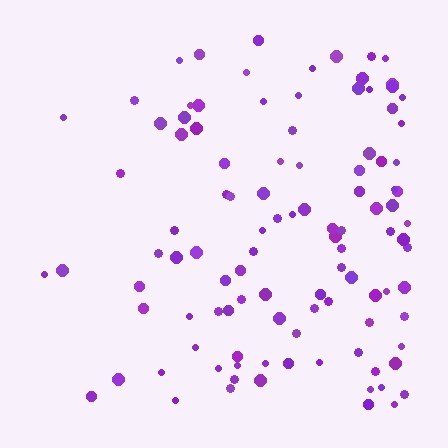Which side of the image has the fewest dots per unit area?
The left.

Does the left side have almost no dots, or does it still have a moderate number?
Still a moderate number, just noticeably fewer than the right.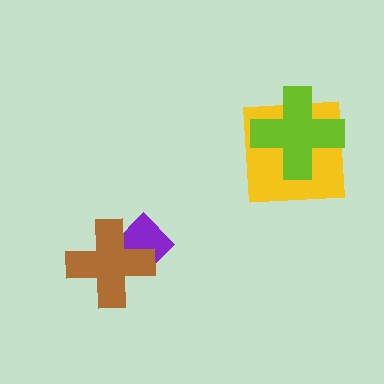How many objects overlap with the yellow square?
1 object overlaps with the yellow square.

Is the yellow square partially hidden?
Yes, it is partially covered by another shape.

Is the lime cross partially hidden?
No, no other shape covers it.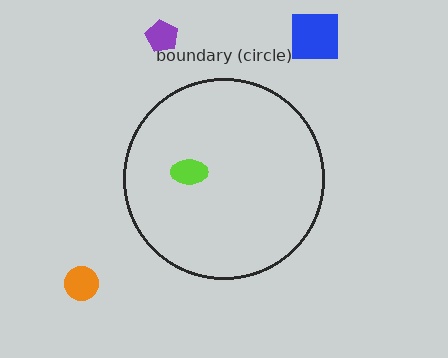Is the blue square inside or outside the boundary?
Outside.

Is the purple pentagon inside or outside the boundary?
Outside.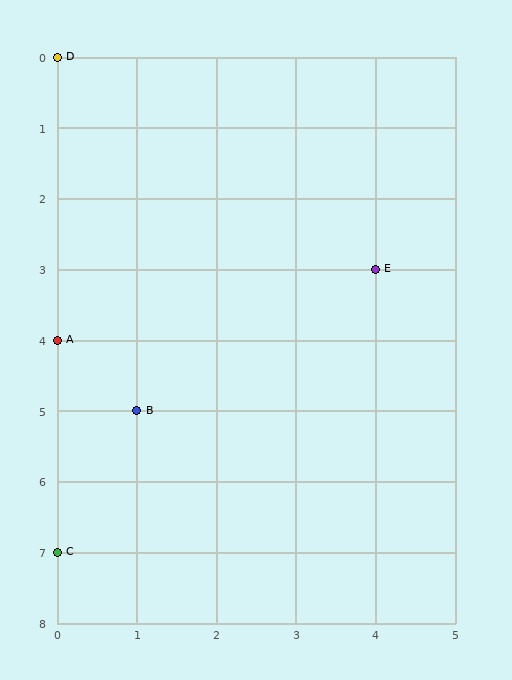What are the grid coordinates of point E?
Point E is at grid coordinates (4, 3).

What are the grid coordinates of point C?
Point C is at grid coordinates (0, 7).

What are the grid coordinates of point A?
Point A is at grid coordinates (0, 4).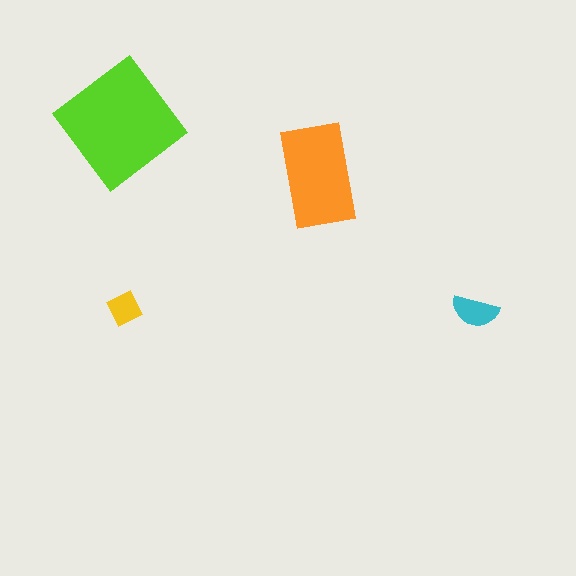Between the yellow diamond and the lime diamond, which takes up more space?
The lime diamond.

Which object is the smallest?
The yellow diamond.